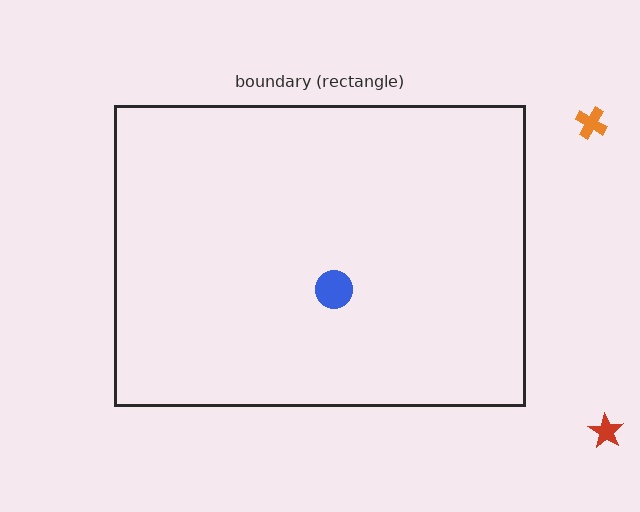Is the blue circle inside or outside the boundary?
Inside.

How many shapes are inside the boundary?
1 inside, 2 outside.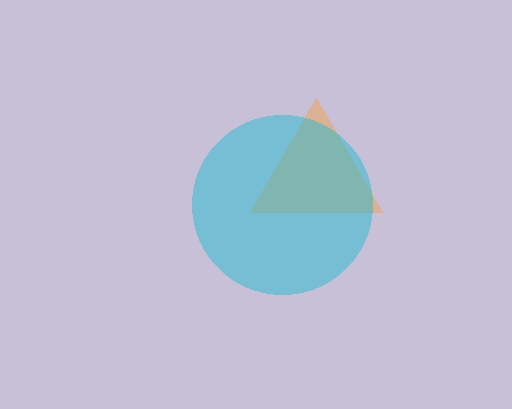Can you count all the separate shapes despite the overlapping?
Yes, there are 2 separate shapes.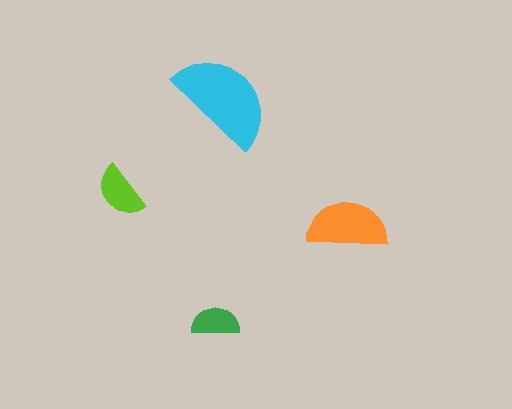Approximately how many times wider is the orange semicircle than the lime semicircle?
About 1.5 times wider.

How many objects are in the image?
There are 4 objects in the image.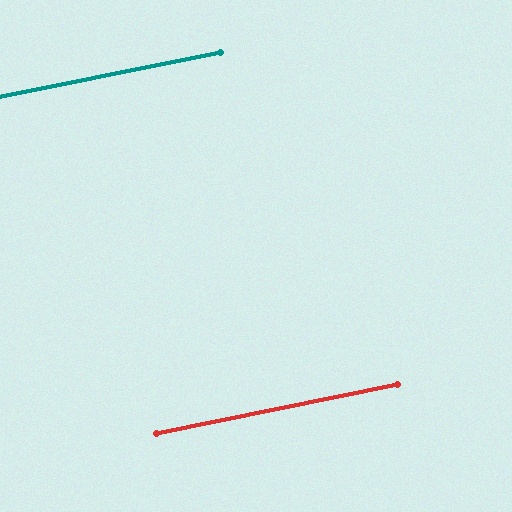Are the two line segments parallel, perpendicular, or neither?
Parallel — their directions differ by only 0.2°.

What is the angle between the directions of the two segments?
Approximately 0 degrees.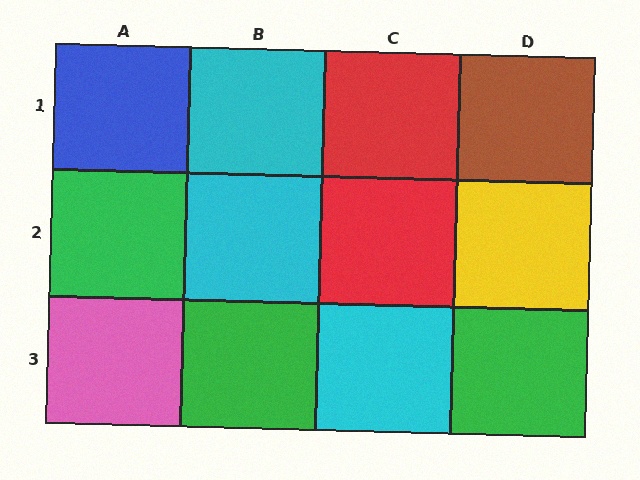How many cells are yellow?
1 cell is yellow.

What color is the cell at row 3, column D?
Green.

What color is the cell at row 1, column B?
Cyan.